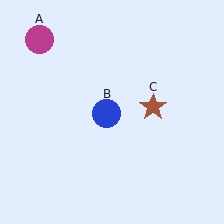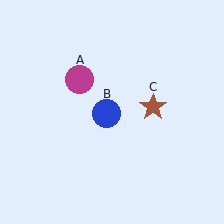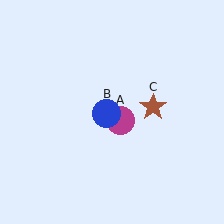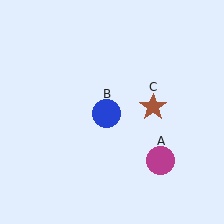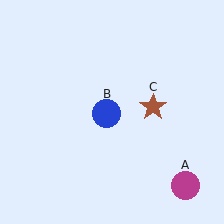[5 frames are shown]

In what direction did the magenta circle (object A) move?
The magenta circle (object A) moved down and to the right.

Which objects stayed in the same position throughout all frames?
Blue circle (object B) and brown star (object C) remained stationary.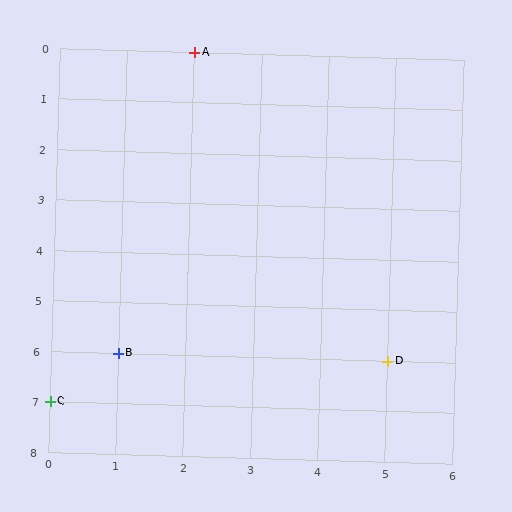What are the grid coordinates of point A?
Point A is at grid coordinates (2, 0).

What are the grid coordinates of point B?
Point B is at grid coordinates (1, 6).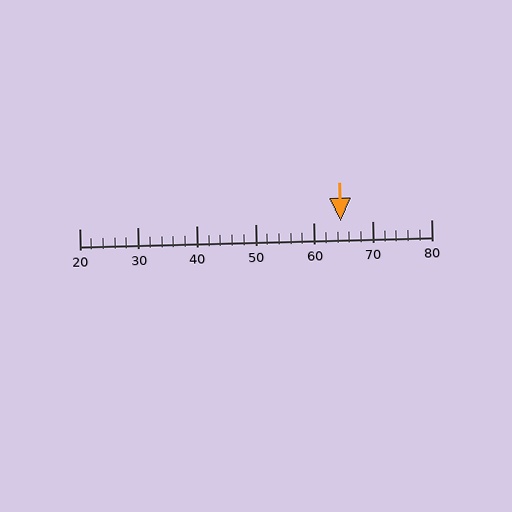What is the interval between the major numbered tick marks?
The major tick marks are spaced 10 units apart.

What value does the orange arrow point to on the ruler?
The orange arrow points to approximately 65.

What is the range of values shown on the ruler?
The ruler shows values from 20 to 80.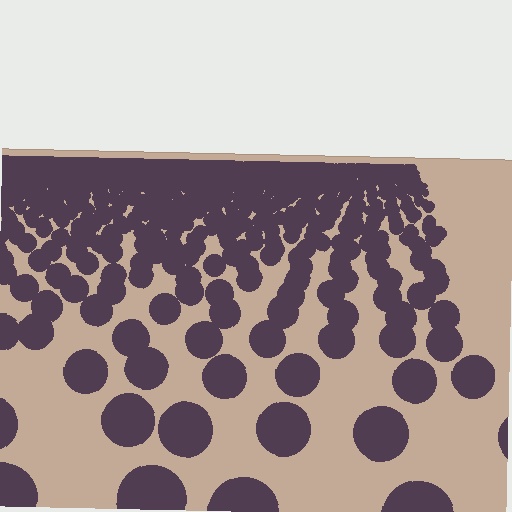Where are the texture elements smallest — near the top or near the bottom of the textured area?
Near the top.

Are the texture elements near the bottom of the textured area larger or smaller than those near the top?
Larger. Near the bottom, elements are closer to the viewer and appear at a bigger on-screen size.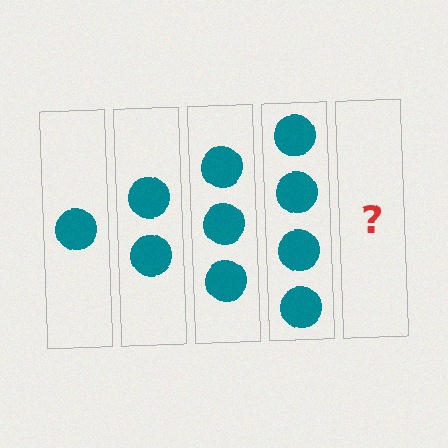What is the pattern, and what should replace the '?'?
The pattern is that each step adds one more circle. The '?' should be 5 circles.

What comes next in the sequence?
The next element should be 5 circles.